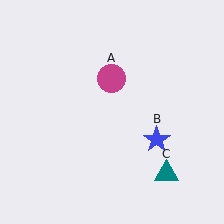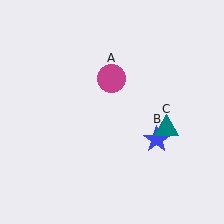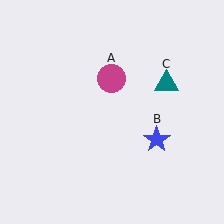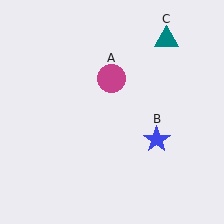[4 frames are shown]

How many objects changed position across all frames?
1 object changed position: teal triangle (object C).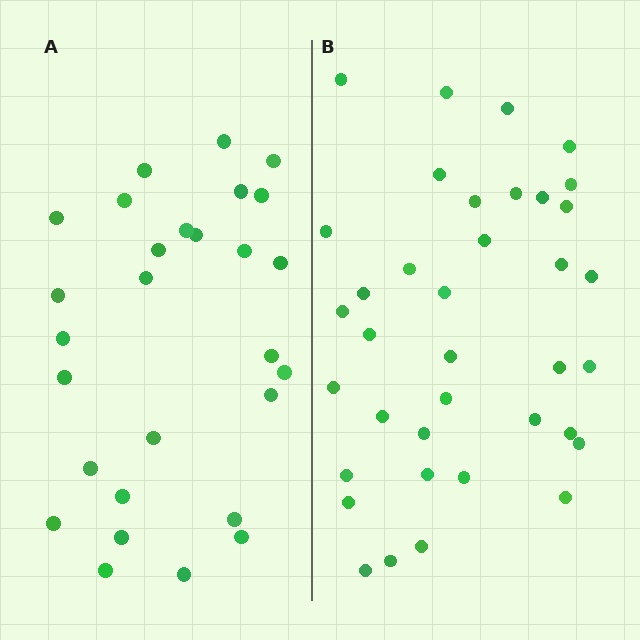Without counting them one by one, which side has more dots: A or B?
Region B (the right region) has more dots.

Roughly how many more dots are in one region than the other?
Region B has roughly 8 or so more dots than region A.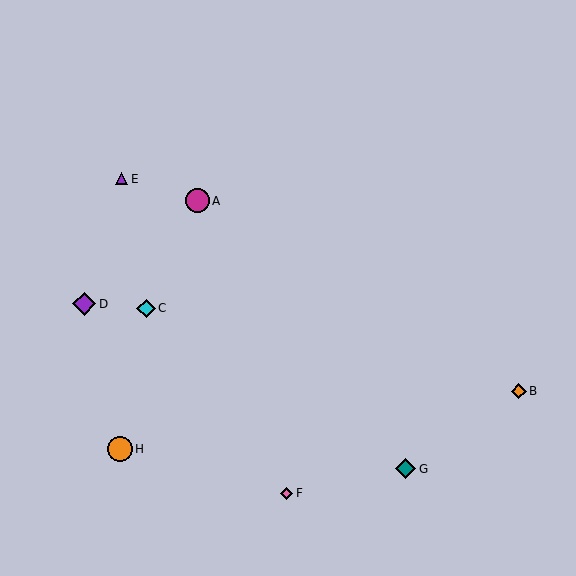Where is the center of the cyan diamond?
The center of the cyan diamond is at (146, 308).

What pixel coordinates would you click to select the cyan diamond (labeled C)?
Click at (146, 308) to select the cyan diamond C.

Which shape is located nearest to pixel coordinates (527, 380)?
The orange diamond (labeled B) at (519, 391) is nearest to that location.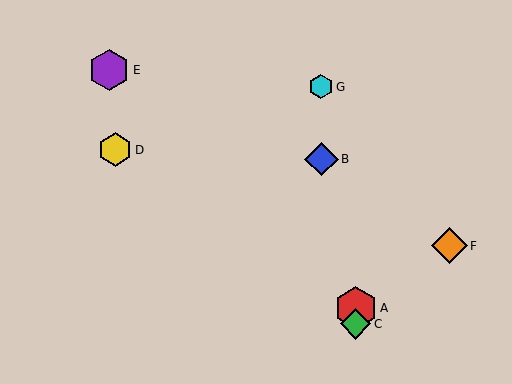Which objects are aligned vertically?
Objects A, C are aligned vertically.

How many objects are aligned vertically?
2 objects (A, C) are aligned vertically.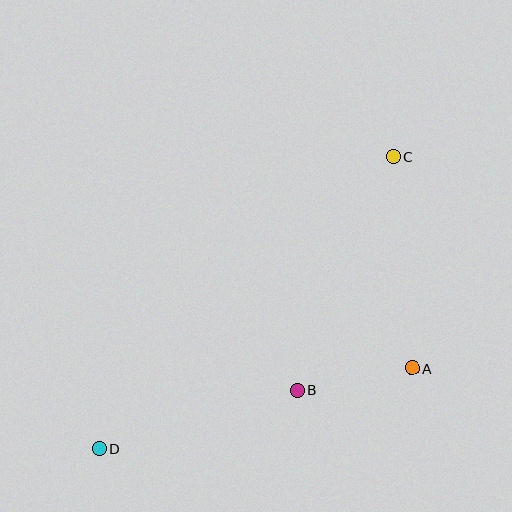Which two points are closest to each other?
Points A and B are closest to each other.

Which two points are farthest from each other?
Points C and D are farthest from each other.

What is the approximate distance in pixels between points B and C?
The distance between B and C is approximately 252 pixels.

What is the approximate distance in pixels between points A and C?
The distance between A and C is approximately 212 pixels.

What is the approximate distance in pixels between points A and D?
The distance between A and D is approximately 323 pixels.